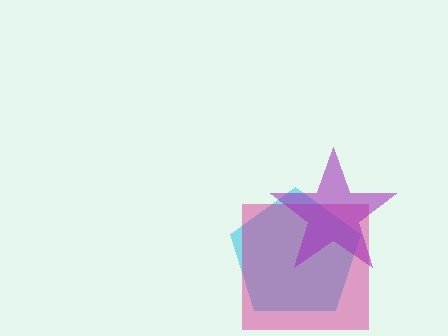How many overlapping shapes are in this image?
There are 3 overlapping shapes in the image.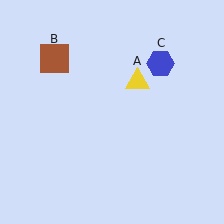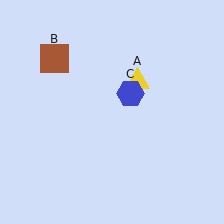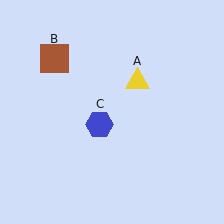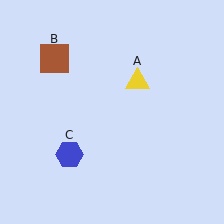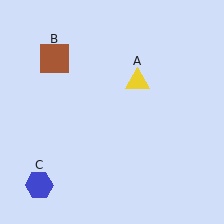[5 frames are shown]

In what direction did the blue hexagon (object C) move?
The blue hexagon (object C) moved down and to the left.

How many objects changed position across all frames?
1 object changed position: blue hexagon (object C).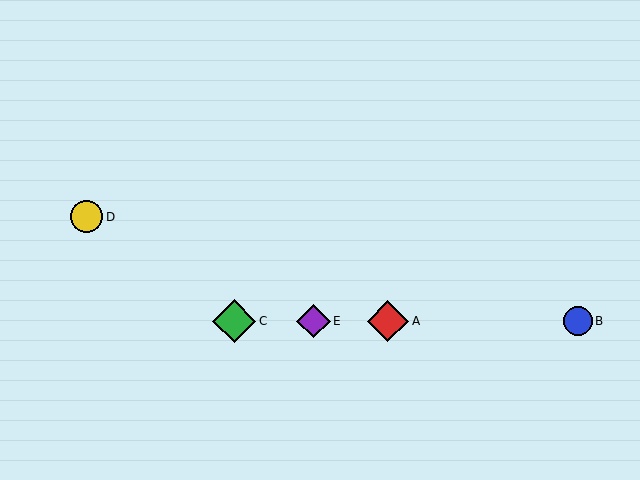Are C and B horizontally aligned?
Yes, both are at y≈321.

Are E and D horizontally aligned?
No, E is at y≈321 and D is at y≈217.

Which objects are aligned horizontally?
Objects A, B, C, E are aligned horizontally.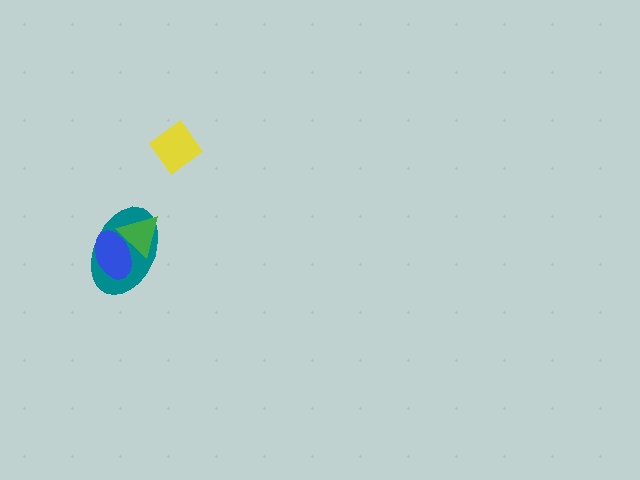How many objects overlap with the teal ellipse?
2 objects overlap with the teal ellipse.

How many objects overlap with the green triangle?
2 objects overlap with the green triangle.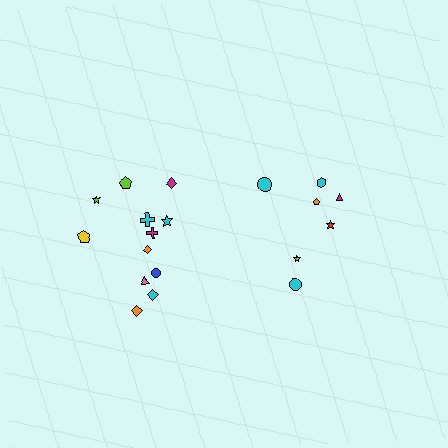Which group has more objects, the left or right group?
The left group.